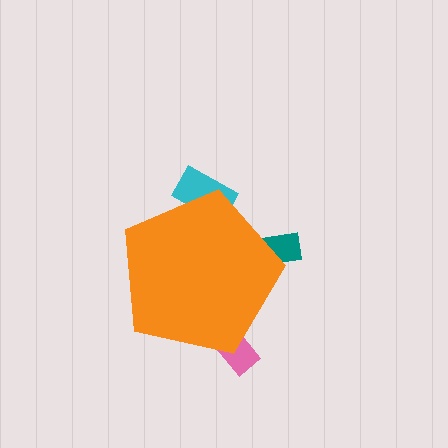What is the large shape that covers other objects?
An orange pentagon.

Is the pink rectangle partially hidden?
Yes, the pink rectangle is partially hidden behind the orange pentagon.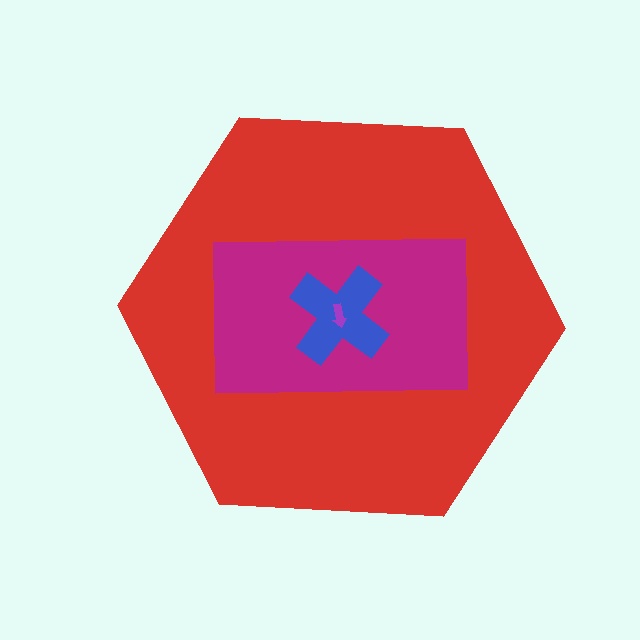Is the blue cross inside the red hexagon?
Yes.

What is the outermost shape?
The red hexagon.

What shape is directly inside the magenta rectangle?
The blue cross.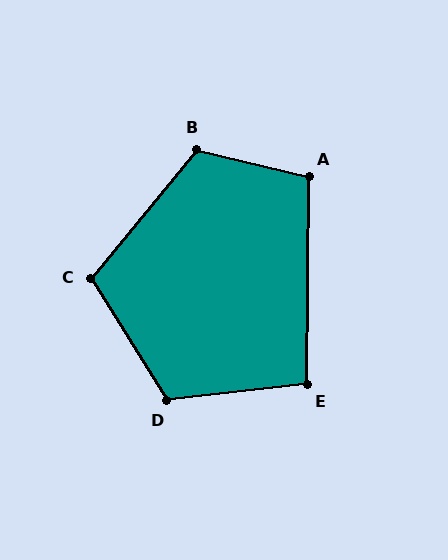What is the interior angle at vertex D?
Approximately 115 degrees (obtuse).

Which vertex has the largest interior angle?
B, at approximately 116 degrees.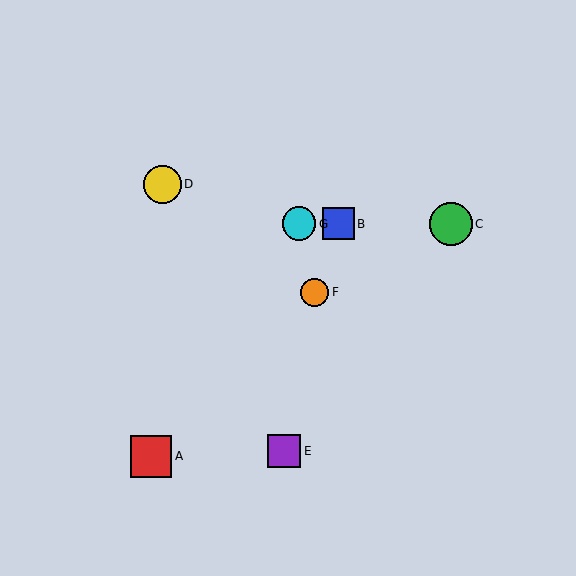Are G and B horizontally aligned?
Yes, both are at y≈224.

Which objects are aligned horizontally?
Objects B, C, G are aligned horizontally.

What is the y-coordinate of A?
Object A is at y≈456.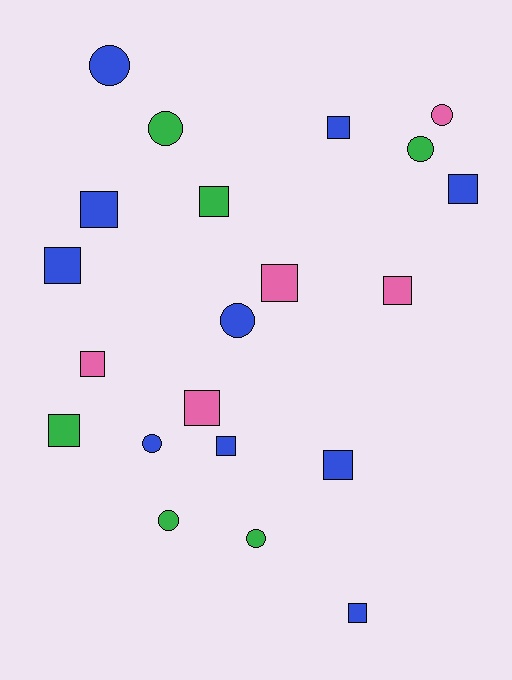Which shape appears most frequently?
Square, with 13 objects.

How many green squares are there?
There are 2 green squares.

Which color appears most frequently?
Blue, with 10 objects.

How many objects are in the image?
There are 21 objects.